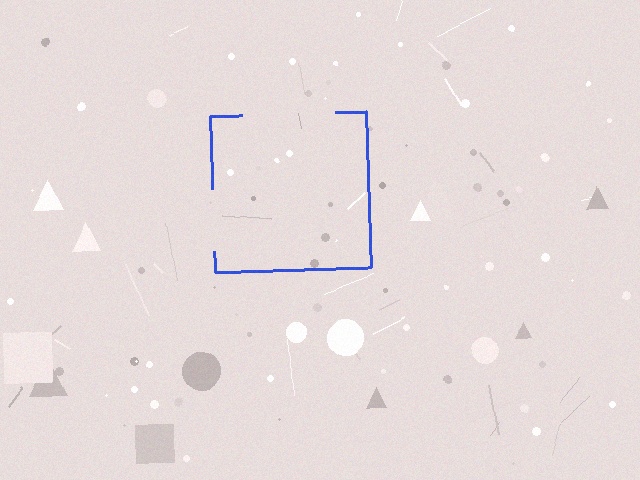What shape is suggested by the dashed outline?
The dashed outline suggests a square.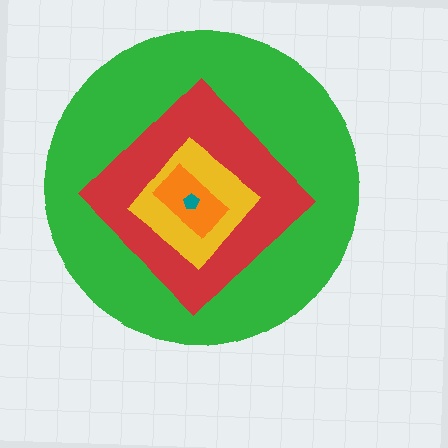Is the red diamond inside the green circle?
Yes.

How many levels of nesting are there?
5.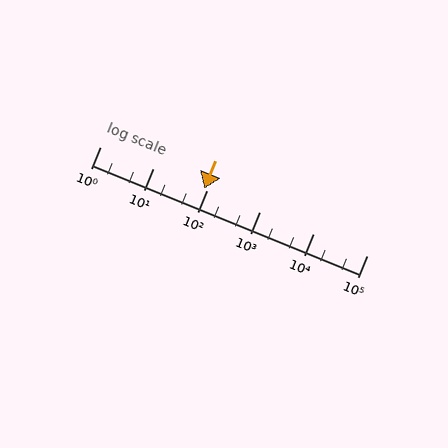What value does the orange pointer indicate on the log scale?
The pointer indicates approximately 91.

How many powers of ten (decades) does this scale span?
The scale spans 5 decades, from 1 to 100000.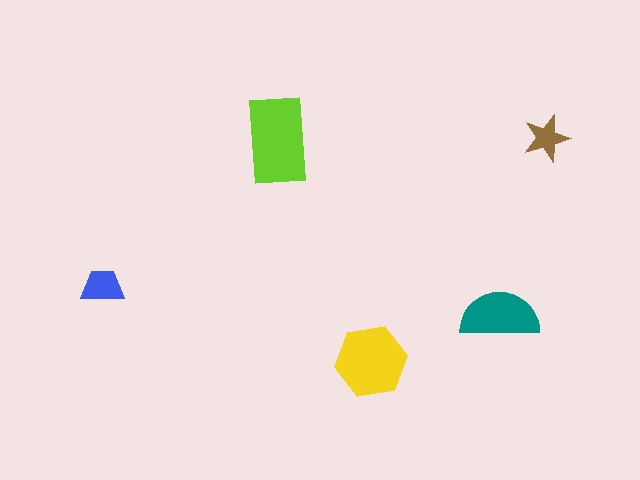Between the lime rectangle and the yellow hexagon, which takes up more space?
The lime rectangle.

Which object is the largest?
The lime rectangle.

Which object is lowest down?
The yellow hexagon is bottommost.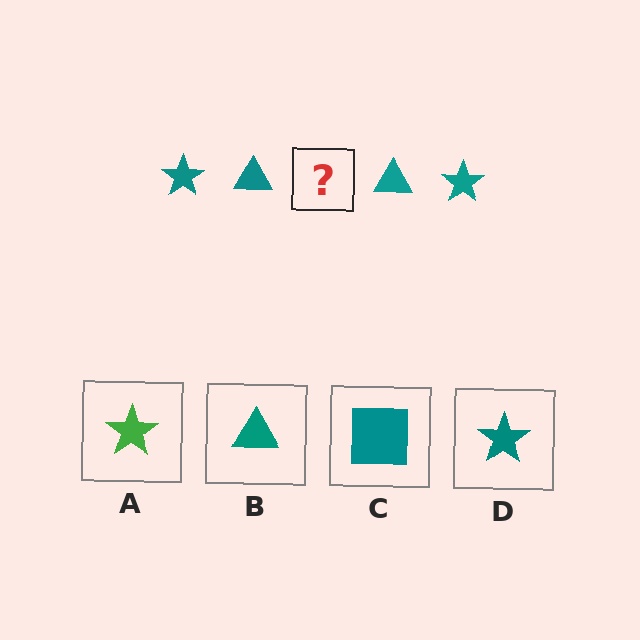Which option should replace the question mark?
Option D.